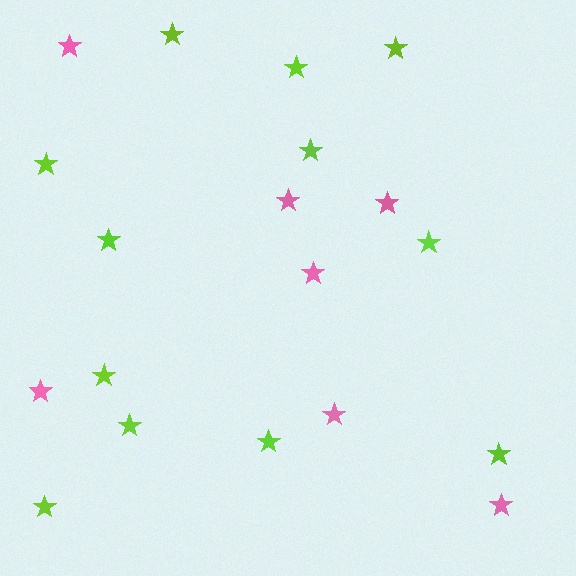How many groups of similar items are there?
There are 2 groups: one group of pink stars (7) and one group of lime stars (12).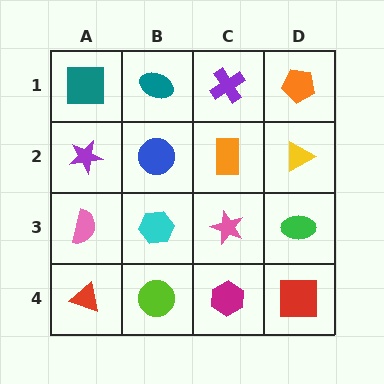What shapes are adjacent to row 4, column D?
A green ellipse (row 3, column D), a magenta hexagon (row 4, column C).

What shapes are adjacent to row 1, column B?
A blue circle (row 2, column B), a teal square (row 1, column A), a purple cross (row 1, column C).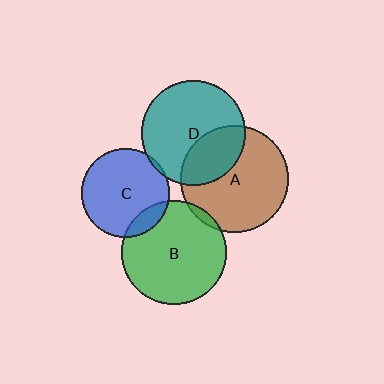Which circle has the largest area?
Circle A (brown).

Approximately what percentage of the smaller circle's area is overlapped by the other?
Approximately 5%.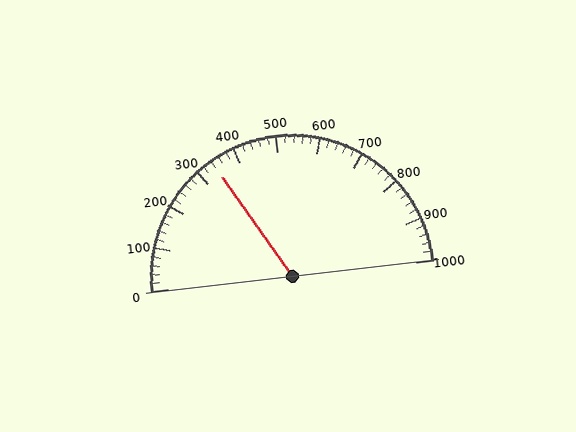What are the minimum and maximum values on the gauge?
The gauge ranges from 0 to 1000.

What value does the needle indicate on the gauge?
The needle indicates approximately 340.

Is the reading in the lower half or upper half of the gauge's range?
The reading is in the lower half of the range (0 to 1000).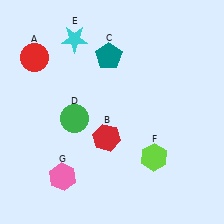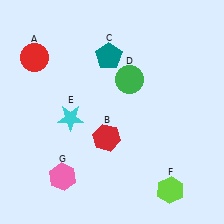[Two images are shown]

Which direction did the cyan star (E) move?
The cyan star (E) moved down.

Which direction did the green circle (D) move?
The green circle (D) moved right.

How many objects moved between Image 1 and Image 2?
3 objects moved between the two images.